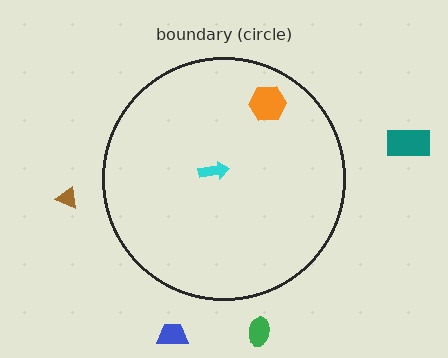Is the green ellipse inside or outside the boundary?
Outside.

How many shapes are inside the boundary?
2 inside, 4 outside.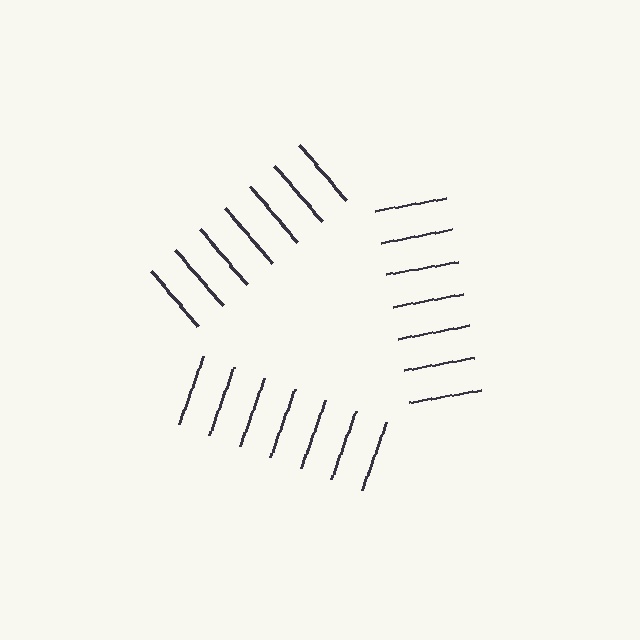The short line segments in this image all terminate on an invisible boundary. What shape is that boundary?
An illusory triangle — the line segments terminate on its edges but no continuous stroke is drawn.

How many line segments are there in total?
21 — 7 along each of the 3 edges.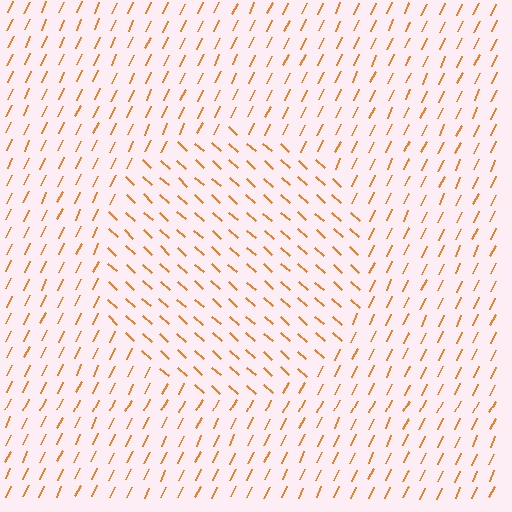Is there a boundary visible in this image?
Yes, there is a texture boundary formed by a change in line orientation.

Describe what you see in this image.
The image is filled with small orange line segments. A circle region in the image has lines oriented differently from the surrounding lines, creating a visible texture boundary.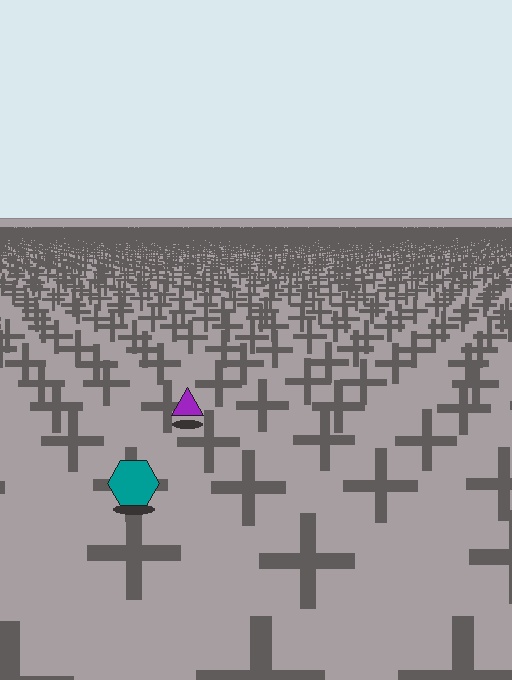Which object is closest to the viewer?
The teal hexagon is closest. The texture marks near it are larger and more spread out.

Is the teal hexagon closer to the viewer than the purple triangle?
Yes. The teal hexagon is closer — you can tell from the texture gradient: the ground texture is coarser near it.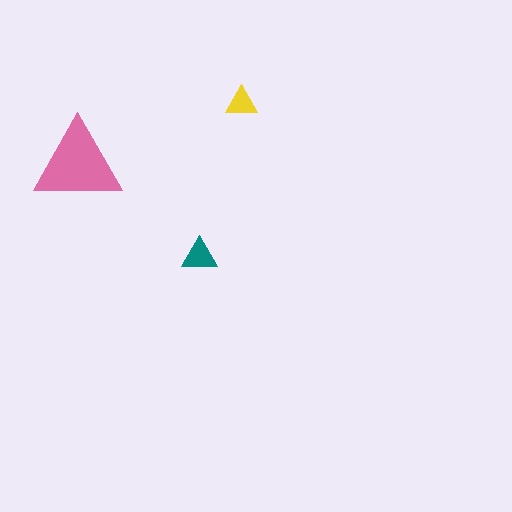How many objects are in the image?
There are 3 objects in the image.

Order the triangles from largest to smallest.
the pink one, the teal one, the yellow one.